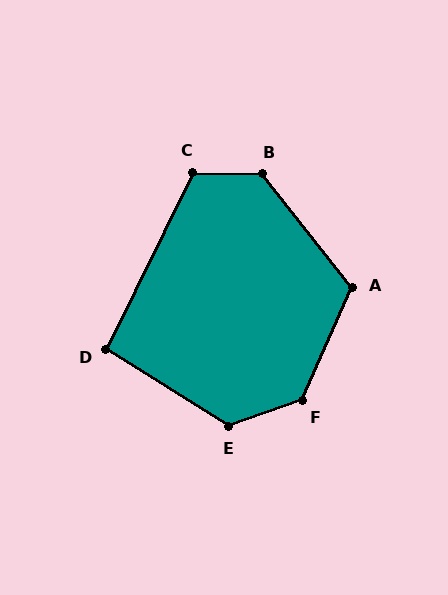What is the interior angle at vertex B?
Approximately 130 degrees (obtuse).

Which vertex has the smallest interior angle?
D, at approximately 96 degrees.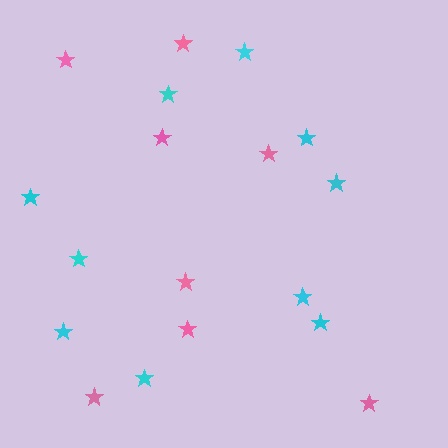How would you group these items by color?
There are 2 groups: one group of cyan stars (10) and one group of pink stars (8).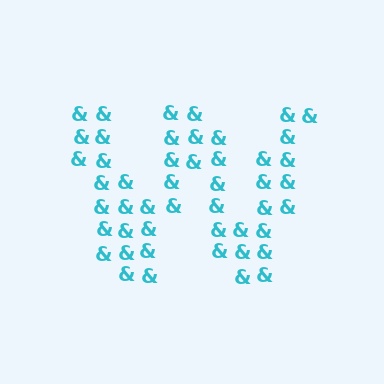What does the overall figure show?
The overall figure shows the letter W.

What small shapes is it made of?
It is made of small ampersands.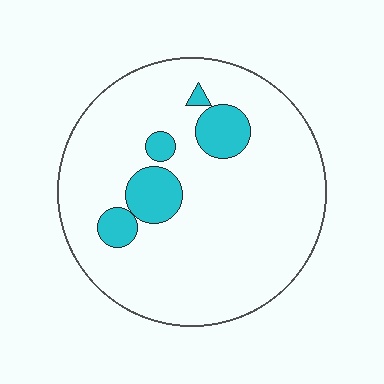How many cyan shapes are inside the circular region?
5.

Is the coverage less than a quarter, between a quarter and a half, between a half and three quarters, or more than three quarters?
Less than a quarter.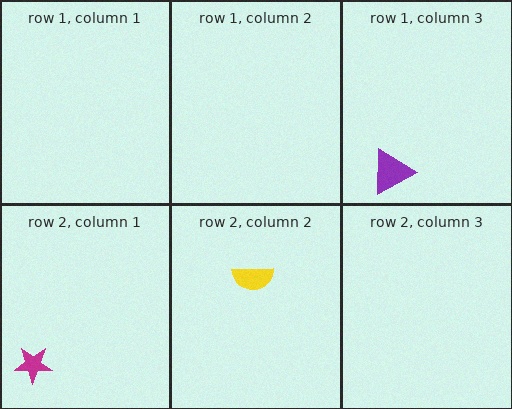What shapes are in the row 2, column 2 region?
The yellow semicircle.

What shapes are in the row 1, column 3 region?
The purple triangle.